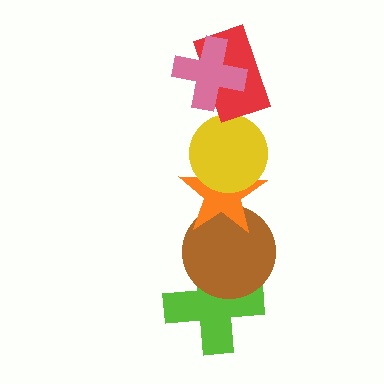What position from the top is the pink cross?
The pink cross is 1st from the top.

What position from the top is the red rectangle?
The red rectangle is 2nd from the top.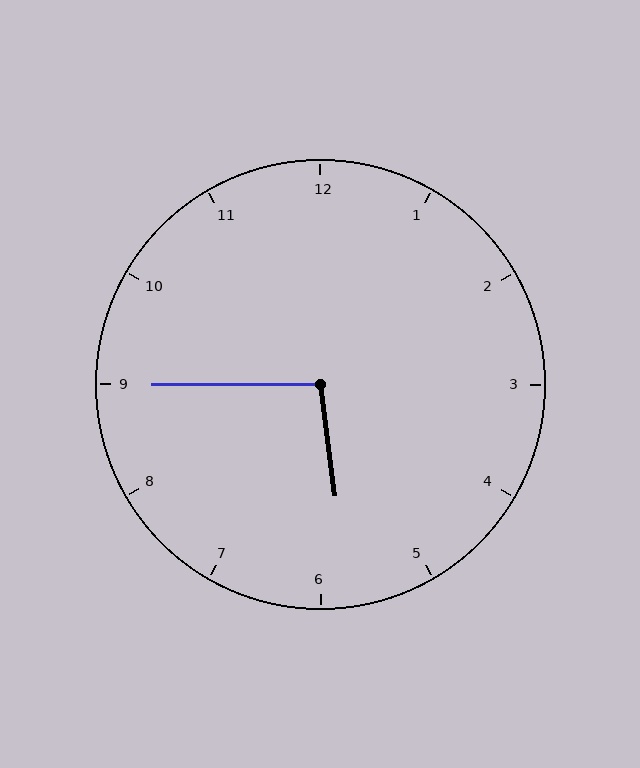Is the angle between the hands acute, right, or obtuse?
It is obtuse.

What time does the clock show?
5:45.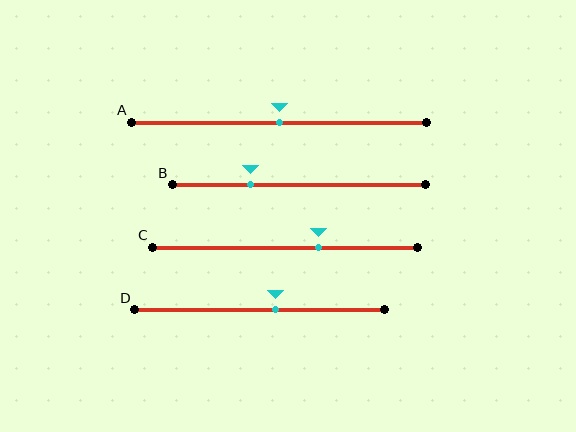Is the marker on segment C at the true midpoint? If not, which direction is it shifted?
No, the marker on segment C is shifted to the right by about 13% of the segment length.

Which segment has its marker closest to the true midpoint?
Segment A has its marker closest to the true midpoint.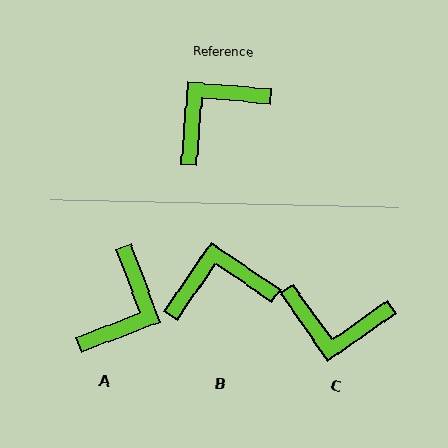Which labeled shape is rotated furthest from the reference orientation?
A, about 154 degrees away.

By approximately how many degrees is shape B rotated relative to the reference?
Approximately 29 degrees clockwise.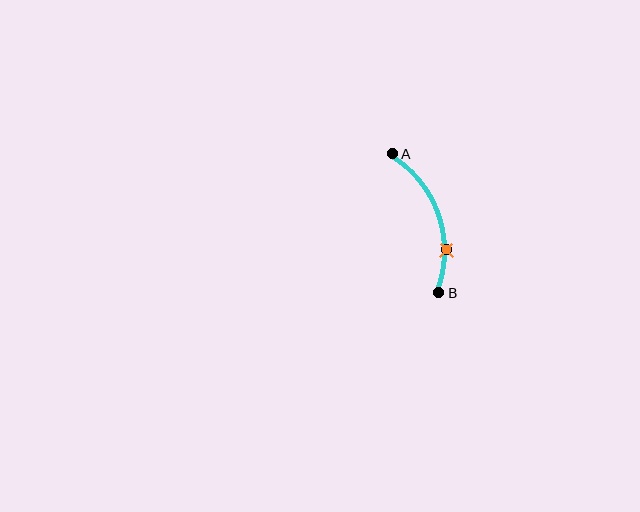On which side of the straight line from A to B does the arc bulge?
The arc bulges to the right of the straight line connecting A and B.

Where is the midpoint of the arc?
The arc midpoint is the point on the curve farthest from the straight line joining A and B. It sits to the right of that line.